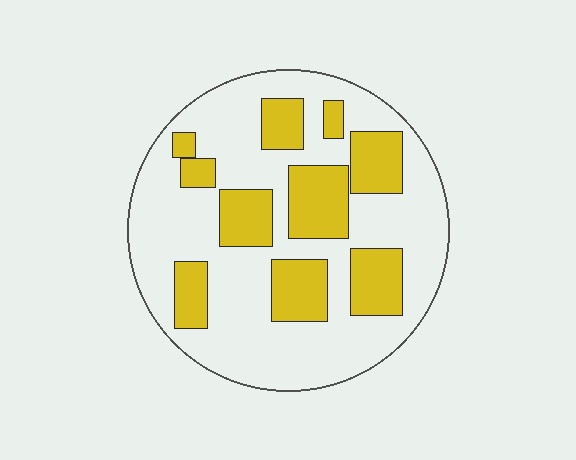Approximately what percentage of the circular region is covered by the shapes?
Approximately 30%.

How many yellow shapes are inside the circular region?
10.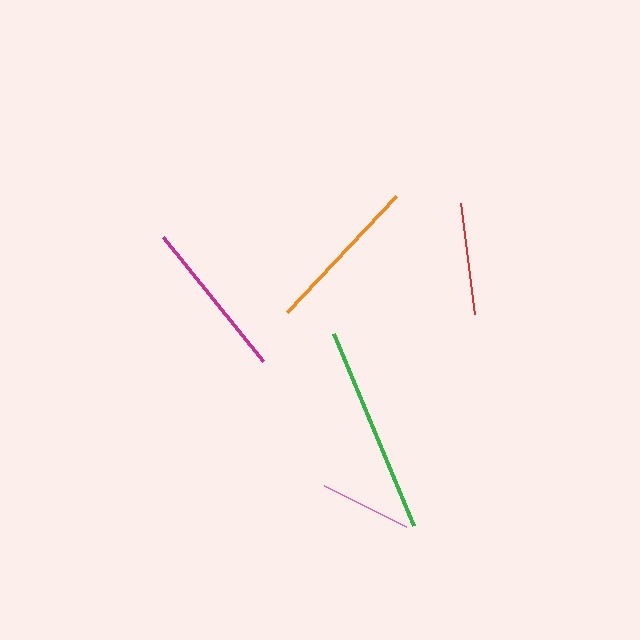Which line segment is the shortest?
The pink line is the shortest at approximately 92 pixels.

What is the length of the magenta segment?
The magenta segment is approximately 159 pixels long.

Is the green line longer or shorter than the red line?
The green line is longer than the red line.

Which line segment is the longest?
The green line is the longest at approximately 208 pixels.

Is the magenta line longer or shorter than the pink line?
The magenta line is longer than the pink line.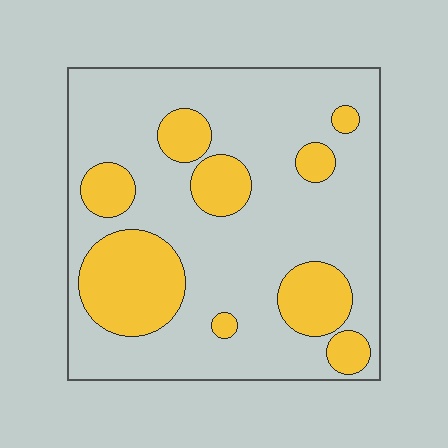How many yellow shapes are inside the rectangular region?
9.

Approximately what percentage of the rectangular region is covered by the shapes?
Approximately 25%.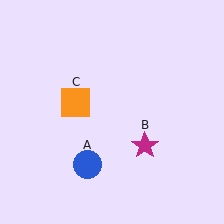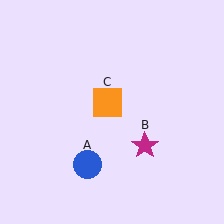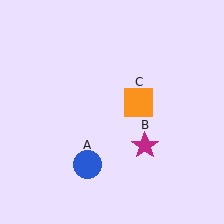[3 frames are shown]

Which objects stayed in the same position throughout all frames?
Blue circle (object A) and magenta star (object B) remained stationary.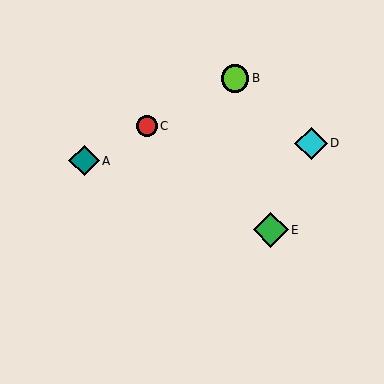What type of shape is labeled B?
Shape B is a lime circle.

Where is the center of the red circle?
The center of the red circle is at (147, 126).